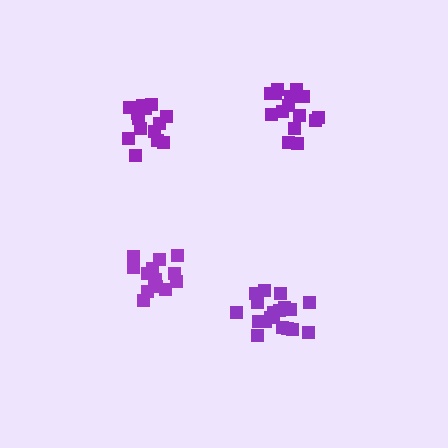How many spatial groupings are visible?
There are 4 spatial groupings.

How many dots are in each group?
Group 1: 14 dots, Group 2: 19 dots, Group 3: 14 dots, Group 4: 15 dots (62 total).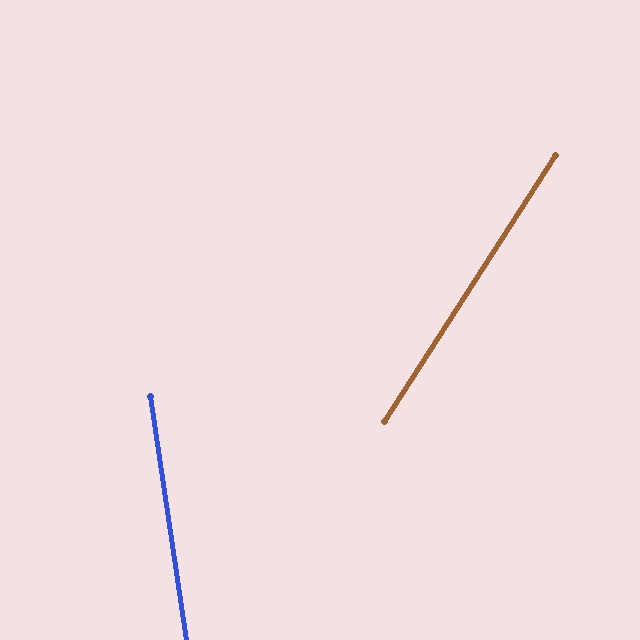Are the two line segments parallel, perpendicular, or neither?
Neither parallel nor perpendicular — they differ by about 41°.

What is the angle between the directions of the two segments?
Approximately 41 degrees.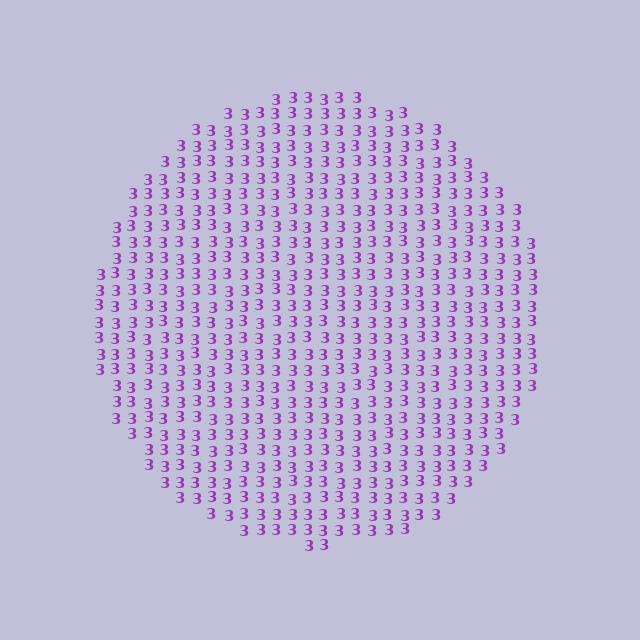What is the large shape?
The large shape is a circle.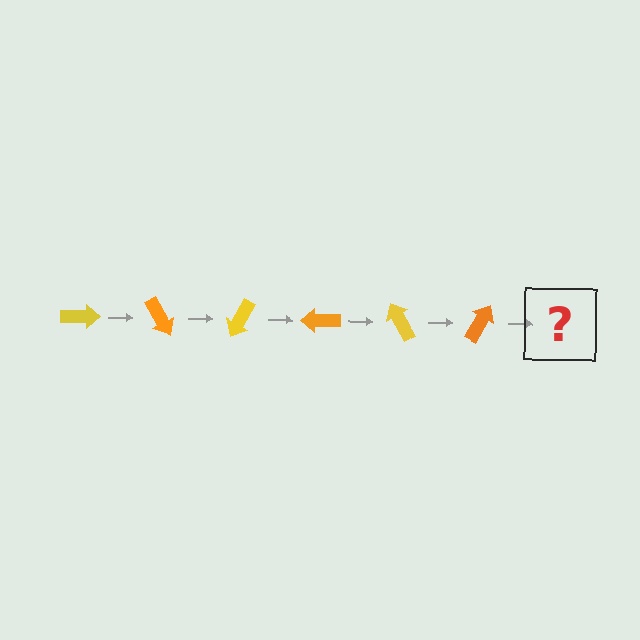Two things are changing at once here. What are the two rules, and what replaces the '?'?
The two rules are that it rotates 60 degrees each step and the color cycles through yellow and orange. The '?' should be a yellow arrow, rotated 360 degrees from the start.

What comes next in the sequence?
The next element should be a yellow arrow, rotated 360 degrees from the start.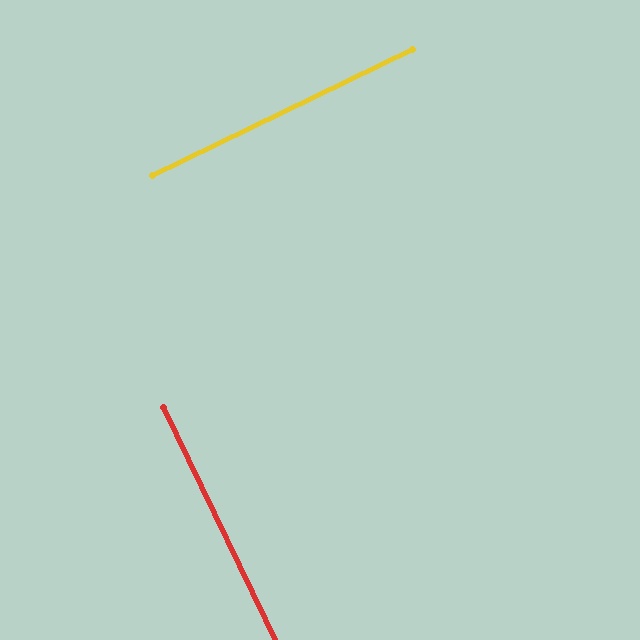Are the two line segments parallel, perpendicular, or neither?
Perpendicular — they meet at approximately 90°.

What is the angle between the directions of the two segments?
Approximately 90 degrees.